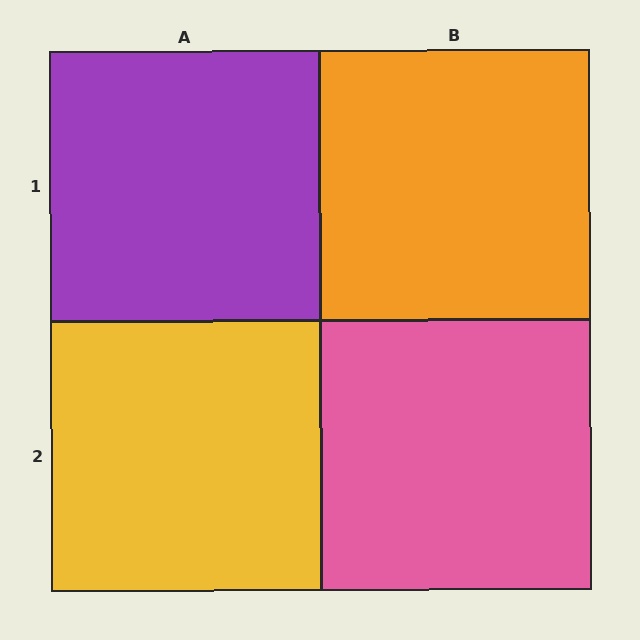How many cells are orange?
1 cell is orange.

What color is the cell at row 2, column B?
Pink.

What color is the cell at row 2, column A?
Yellow.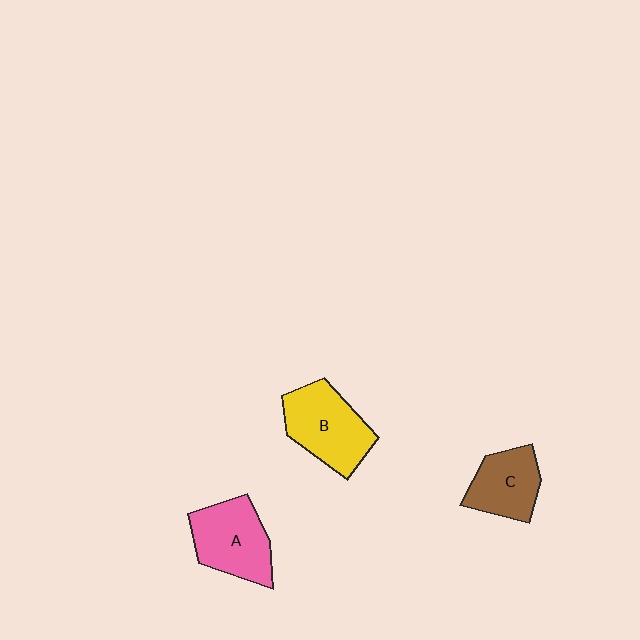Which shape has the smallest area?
Shape C (brown).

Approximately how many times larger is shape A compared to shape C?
Approximately 1.3 times.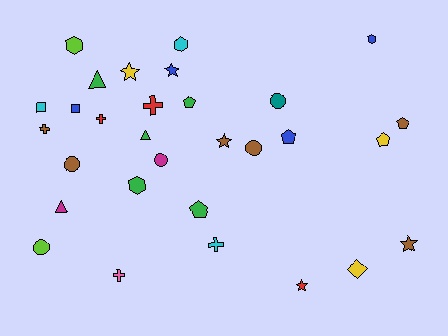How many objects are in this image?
There are 30 objects.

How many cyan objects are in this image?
There are 3 cyan objects.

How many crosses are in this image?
There are 5 crosses.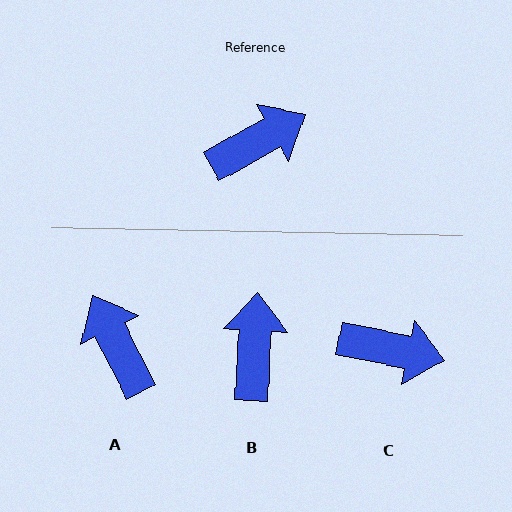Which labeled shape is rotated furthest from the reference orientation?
A, about 88 degrees away.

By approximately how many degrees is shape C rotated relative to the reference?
Approximately 40 degrees clockwise.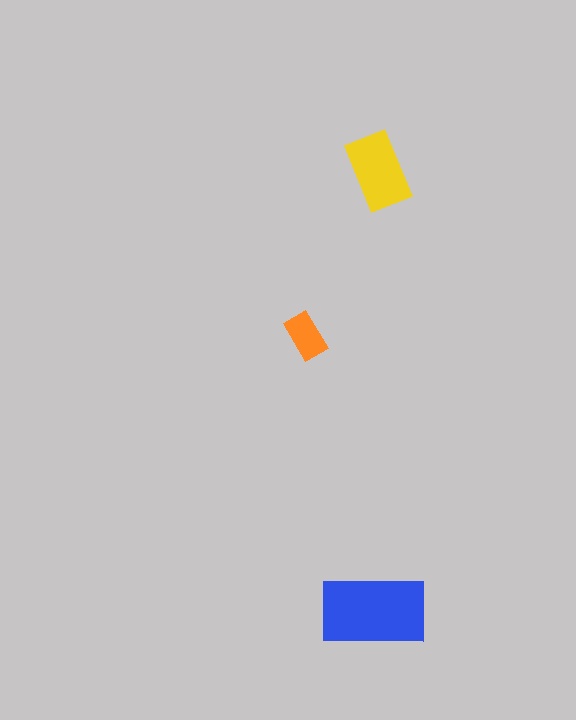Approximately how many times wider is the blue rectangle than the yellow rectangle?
About 1.5 times wider.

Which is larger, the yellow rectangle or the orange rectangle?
The yellow one.